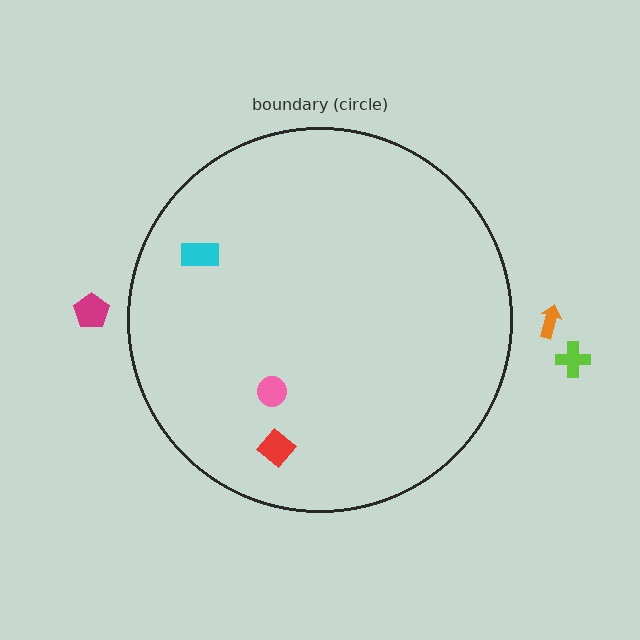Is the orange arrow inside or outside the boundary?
Outside.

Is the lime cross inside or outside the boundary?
Outside.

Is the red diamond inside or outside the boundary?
Inside.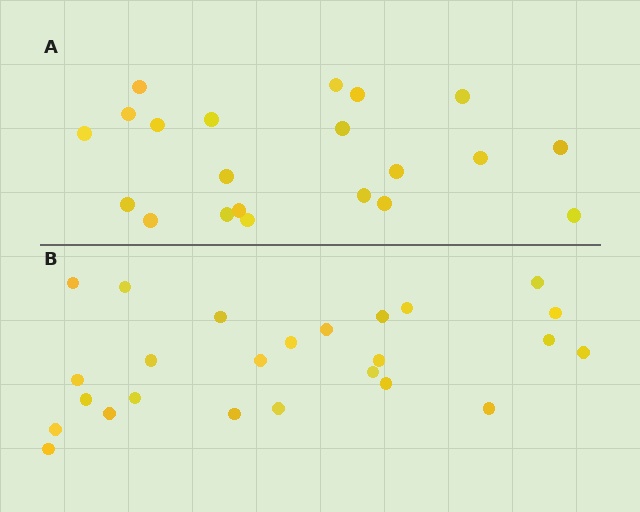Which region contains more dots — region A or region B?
Region B (the bottom region) has more dots.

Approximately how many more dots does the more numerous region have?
Region B has about 4 more dots than region A.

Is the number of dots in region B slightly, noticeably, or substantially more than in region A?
Region B has only slightly more — the two regions are fairly close. The ratio is roughly 1.2 to 1.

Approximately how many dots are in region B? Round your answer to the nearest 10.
About 20 dots. (The exact count is 25, which rounds to 20.)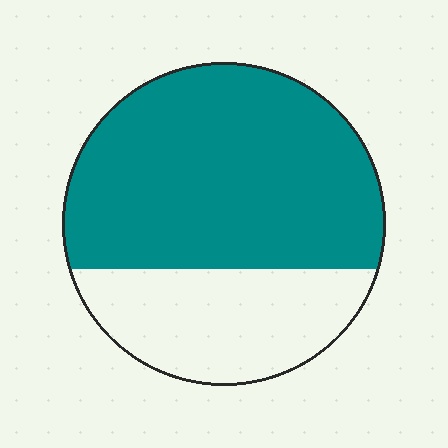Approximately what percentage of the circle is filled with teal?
Approximately 65%.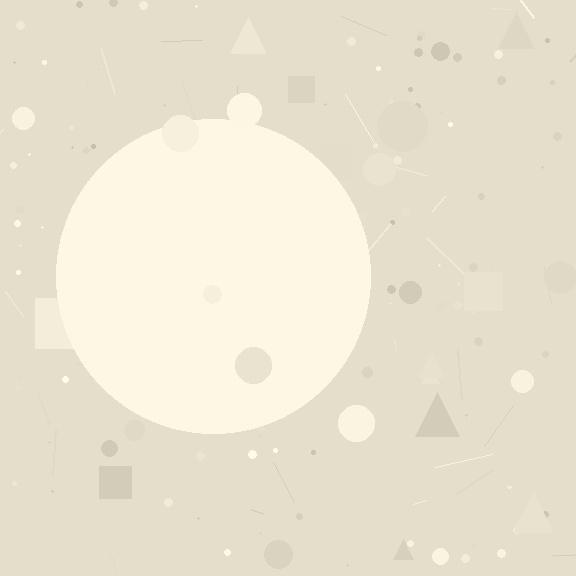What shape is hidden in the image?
A circle is hidden in the image.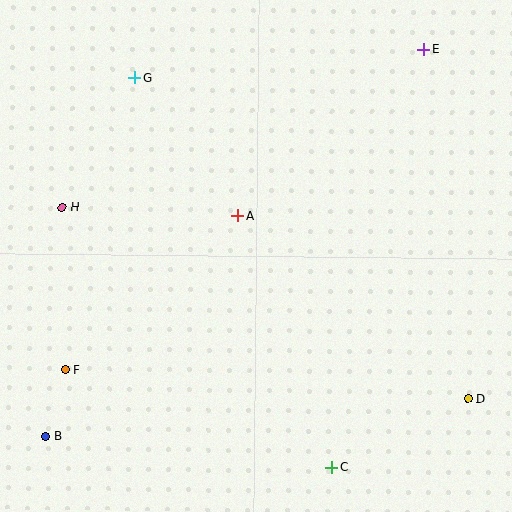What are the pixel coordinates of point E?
Point E is at (424, 49).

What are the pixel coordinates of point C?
Point C is at (332, 467).